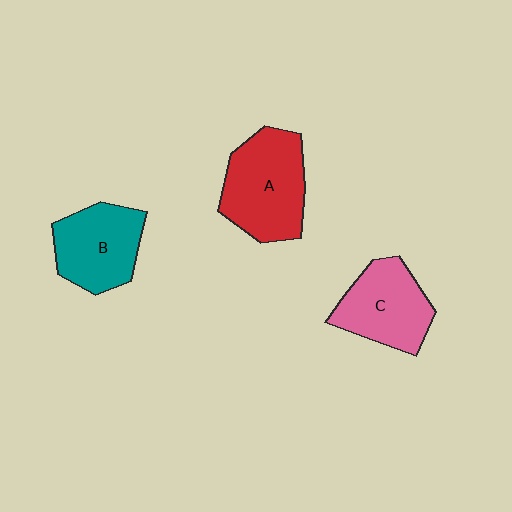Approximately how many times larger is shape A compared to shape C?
Approximately 1.2 times.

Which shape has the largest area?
Shape A (red).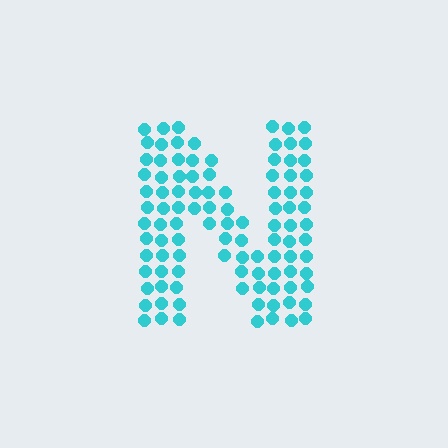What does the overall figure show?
The overall figure shows the letter N.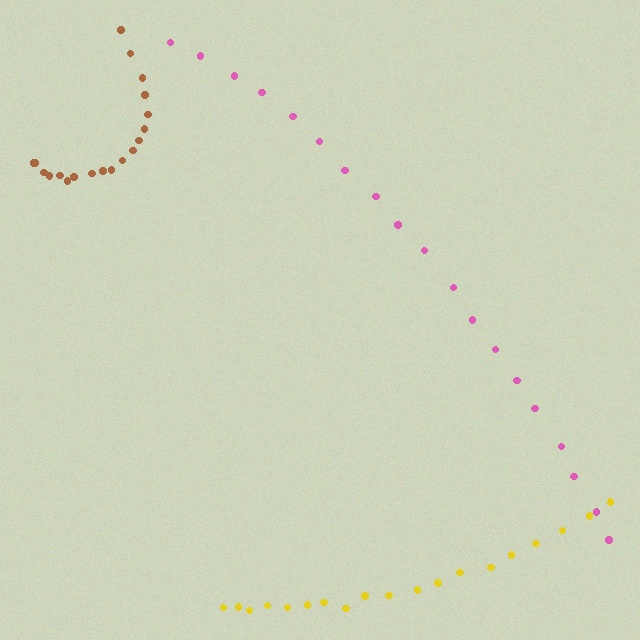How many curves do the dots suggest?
There are 3 distinct paths.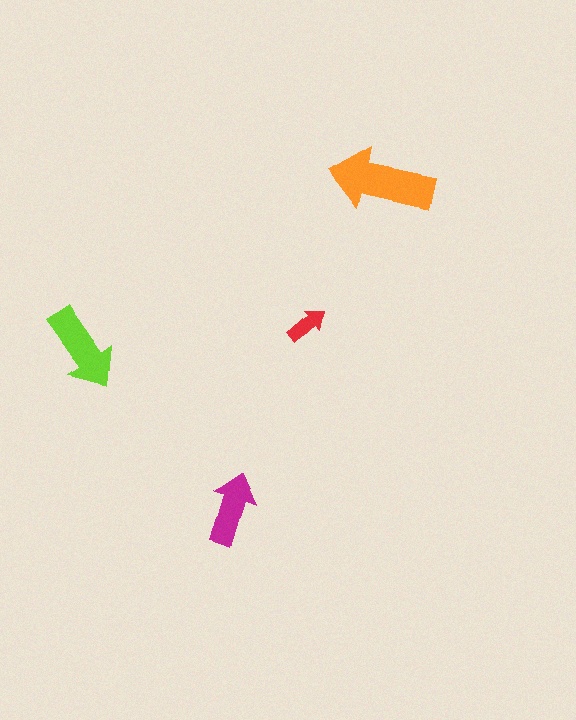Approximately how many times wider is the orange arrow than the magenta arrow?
About 1.5 times wider.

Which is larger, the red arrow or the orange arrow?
The orange one.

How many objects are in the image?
There are 4 objects in the image.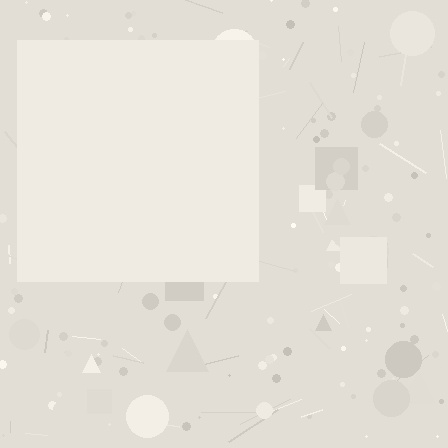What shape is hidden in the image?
A square is hidden in the image.